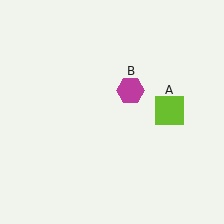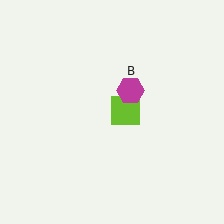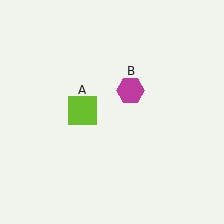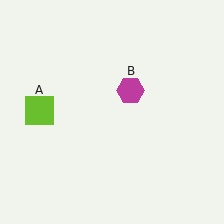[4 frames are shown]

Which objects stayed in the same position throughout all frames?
Magenta hexagon (object B) remained stationary.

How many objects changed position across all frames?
1 object changed position: lime square (object A).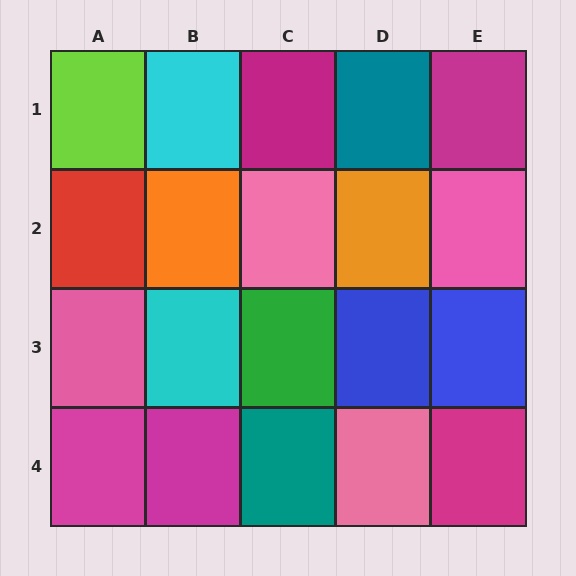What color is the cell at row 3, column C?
Green.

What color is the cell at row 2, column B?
Orange.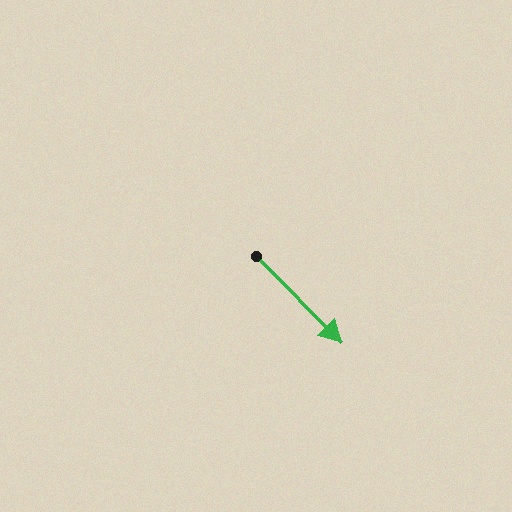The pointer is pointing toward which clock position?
Roughly 5 o'clock.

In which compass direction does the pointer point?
Southeast.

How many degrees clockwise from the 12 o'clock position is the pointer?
Approximately 136 degrees.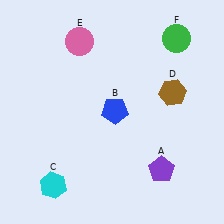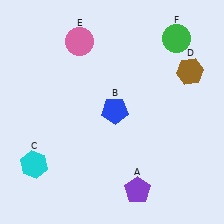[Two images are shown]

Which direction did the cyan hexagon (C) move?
The cyan hexagon (C) moved up.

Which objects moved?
The objects that moved are: the purple pentagon (A), the cyan hexagon (C), the brown hexagon (D).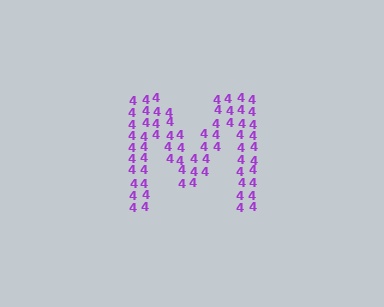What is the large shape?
The large shape is the letter M.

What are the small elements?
The small elements are digit 4's.